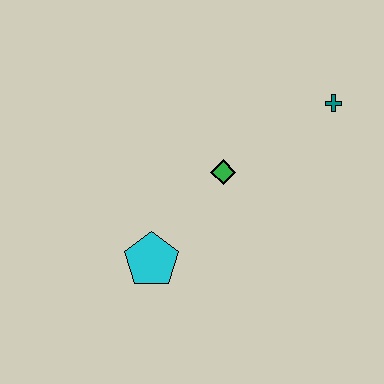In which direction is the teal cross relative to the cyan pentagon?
The teal cross is to the right of the cyan pentagon.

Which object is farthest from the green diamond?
The teal cross is farthest from the green diamond.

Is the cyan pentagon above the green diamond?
No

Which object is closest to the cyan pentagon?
The green diamond is closest to the cyan pentagon.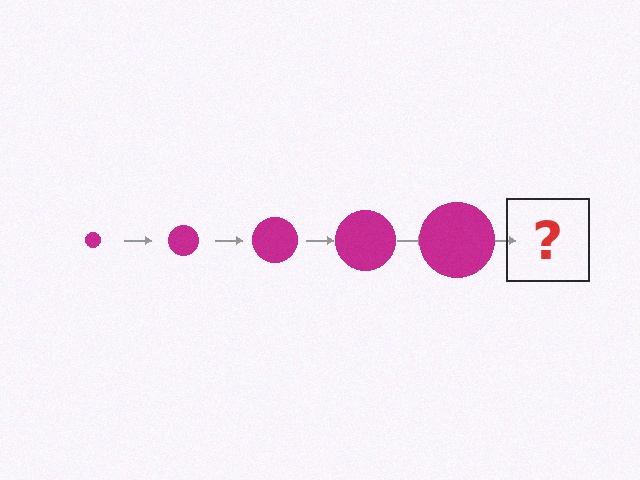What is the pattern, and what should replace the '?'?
The pattern is that the circle gets progressively larger each step. The '?' should be a magenta circle, larger than the previous one.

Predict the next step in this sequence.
The next step is a magenta circle, larger than the previous one.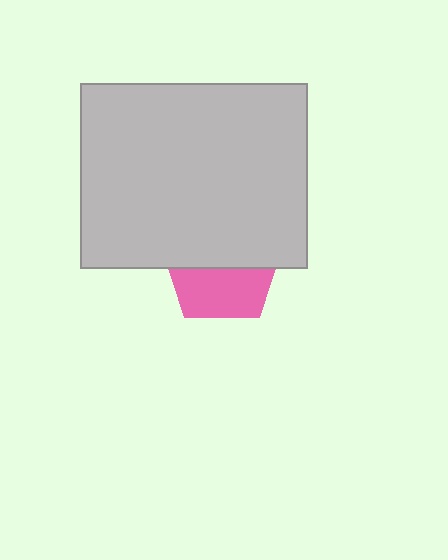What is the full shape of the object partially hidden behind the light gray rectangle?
The partially hidden object is a pink pentagon.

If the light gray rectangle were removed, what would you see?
You would see the complete pink pentagon.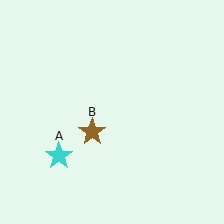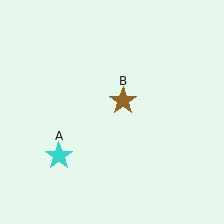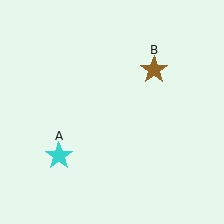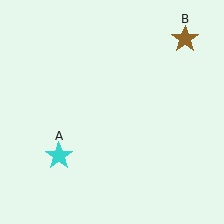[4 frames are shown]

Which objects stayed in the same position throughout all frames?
Cyan star (object A) remained stationary.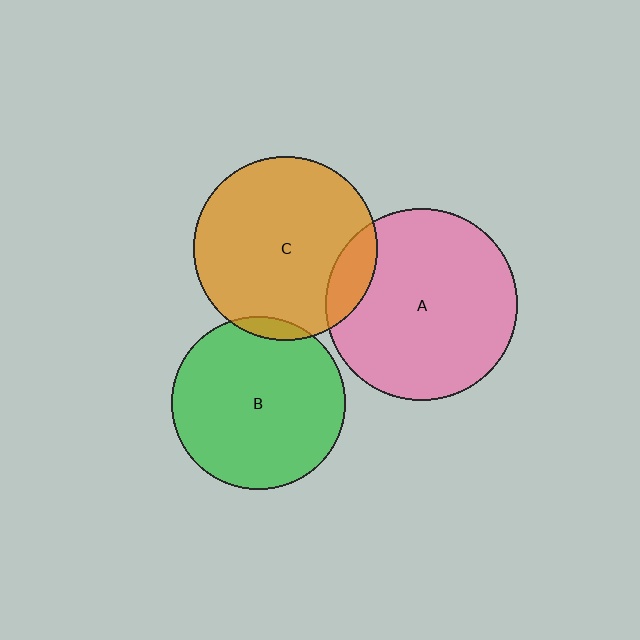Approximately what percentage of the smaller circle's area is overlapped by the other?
Approximately 15%.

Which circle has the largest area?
Circle A (pink).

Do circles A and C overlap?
Yes.